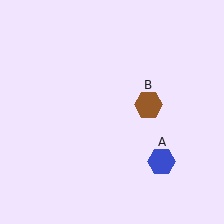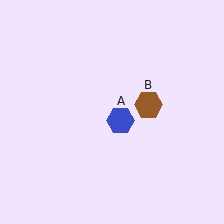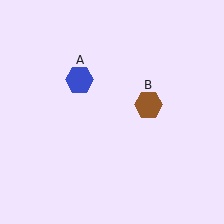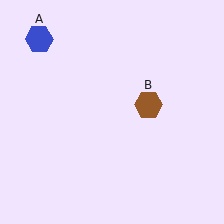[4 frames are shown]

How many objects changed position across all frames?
1 object changed position: blue hexagon (object A).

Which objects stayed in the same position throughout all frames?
Brown hexagon (object B) remained stationary.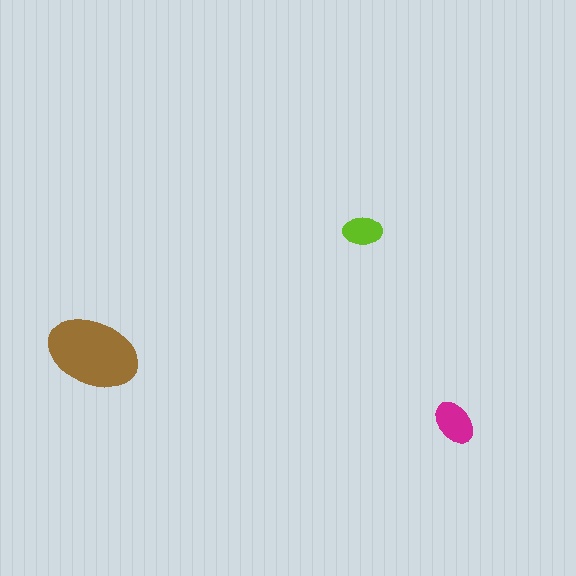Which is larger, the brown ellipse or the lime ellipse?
The brown one.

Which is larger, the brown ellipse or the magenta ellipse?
The brown one.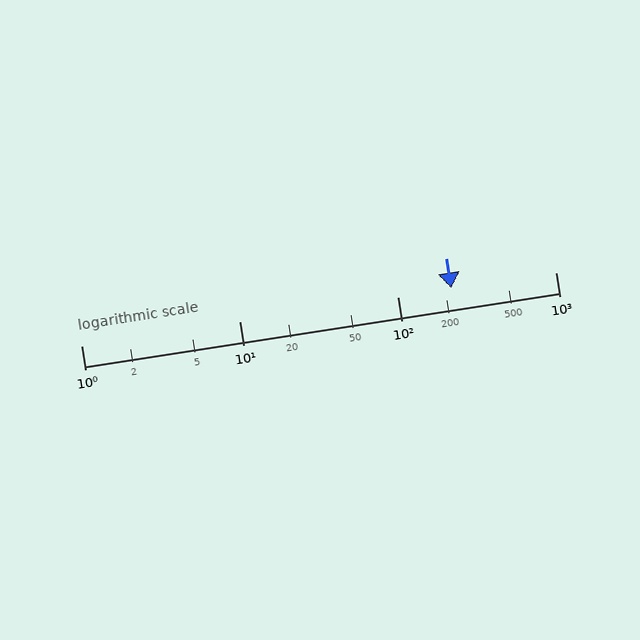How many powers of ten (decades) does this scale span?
The scale spans 3 decades, from 1 to 1000.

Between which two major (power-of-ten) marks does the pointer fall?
The pointer is between 100 and 1000.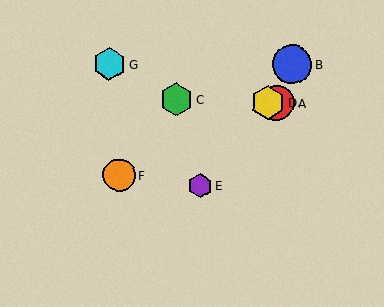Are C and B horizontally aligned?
No, C is at y≈100 and B is at y≈64.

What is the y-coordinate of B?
Object B is at y≈64.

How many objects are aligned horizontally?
3 objects (A, C, D) are aligned horizontally.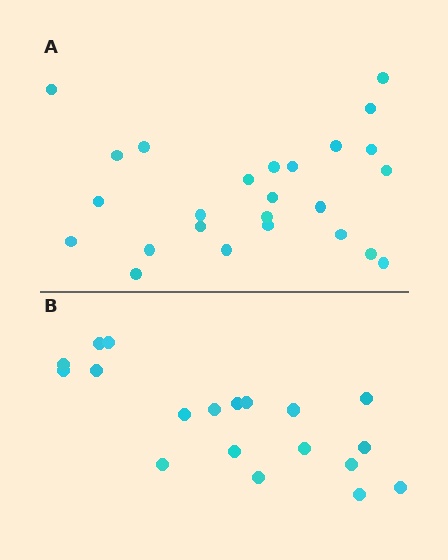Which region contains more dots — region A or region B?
Region A (the top region) has more dots.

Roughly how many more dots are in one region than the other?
Region A has about 6 more dots than region B.